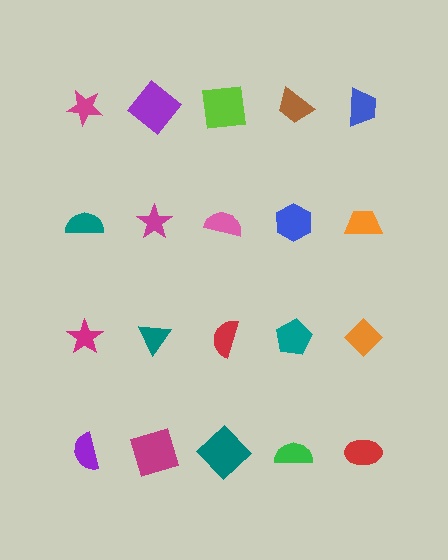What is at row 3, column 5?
An orange diamond.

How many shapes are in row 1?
5 shapes.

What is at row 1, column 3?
A lime square.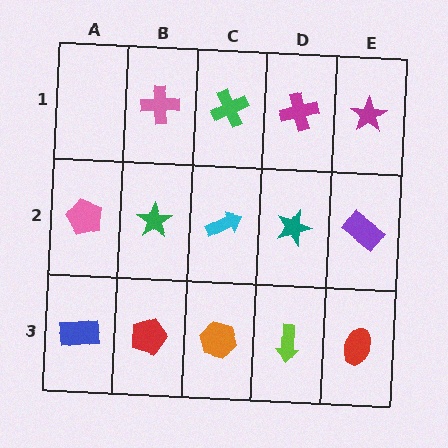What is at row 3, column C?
An orange hexagon.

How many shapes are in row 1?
4 shapes.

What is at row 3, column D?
A lime arrow.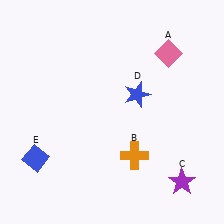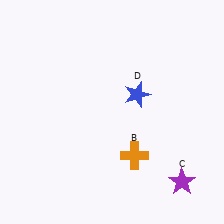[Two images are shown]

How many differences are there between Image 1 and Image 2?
There are 2 differences between the two images.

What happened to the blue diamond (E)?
The blue diamond (E) was removed in Image 2. It was in the bottom-left area of Image 1.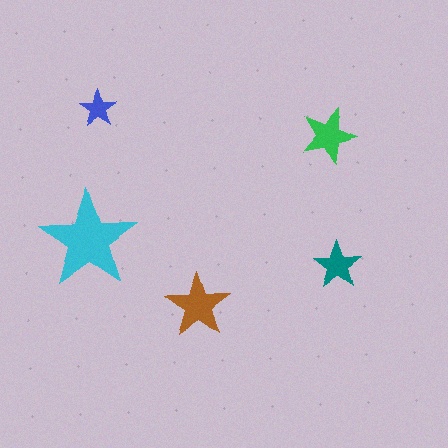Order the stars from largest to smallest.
the cyan one, the brown one, the green one, the teal one, the blue one.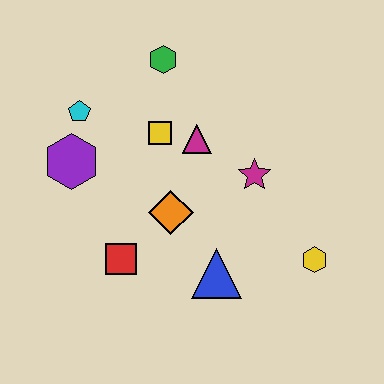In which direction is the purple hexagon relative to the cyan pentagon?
The purple hexagon is below the cyan pentagon.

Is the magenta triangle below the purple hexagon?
No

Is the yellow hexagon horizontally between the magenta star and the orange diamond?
No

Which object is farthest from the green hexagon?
The yellow hexagon is farthest from the green hexagon.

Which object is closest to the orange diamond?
The red square is closest to the orange diamond.